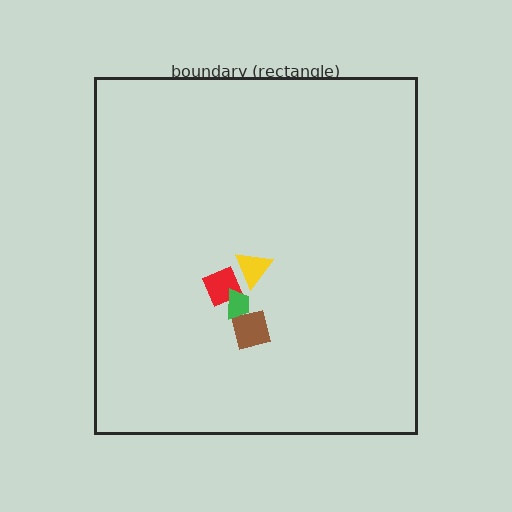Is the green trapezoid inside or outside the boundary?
Inside.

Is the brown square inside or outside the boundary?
Inside.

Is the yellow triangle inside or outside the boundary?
Inside.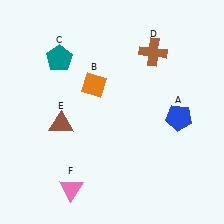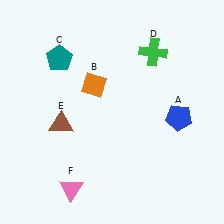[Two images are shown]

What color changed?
The cross (D) changed from brown in Image 1 to green in Image 2.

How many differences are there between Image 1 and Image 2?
There is 1 difference between the two images.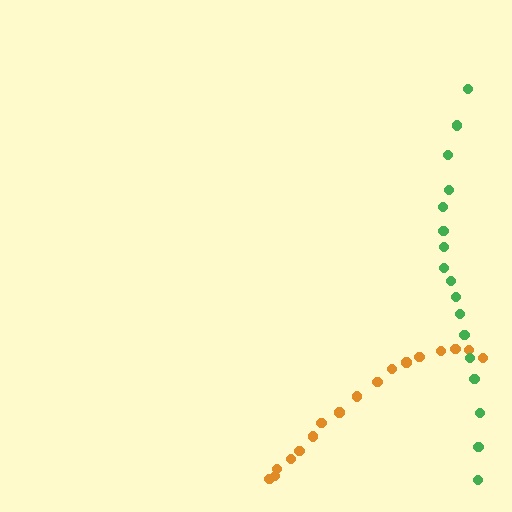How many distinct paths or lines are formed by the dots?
There are 2 distinct paths.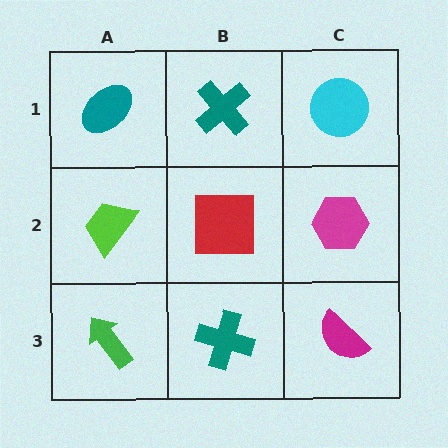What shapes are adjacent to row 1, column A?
A lime trapezoid (row 2, column A), a teal cross (row 1, column B).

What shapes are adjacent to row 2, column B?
A teal cross (row 1, column B), a teal cross (row 3, column B), a lime trapezoid (row 2, column A), a magenta hexagon (row 2, column C).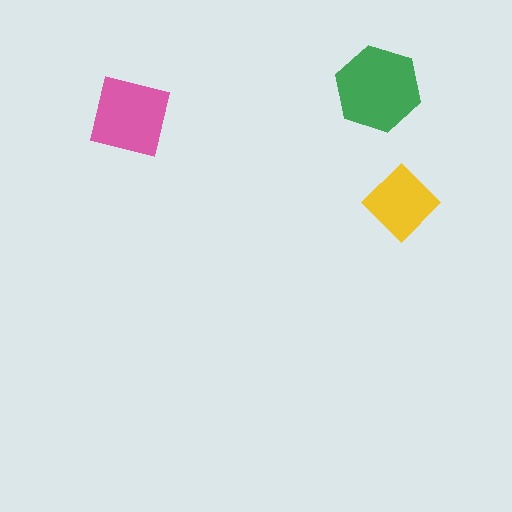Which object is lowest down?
The yellow diamond is bottommost.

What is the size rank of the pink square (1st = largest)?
2nd.